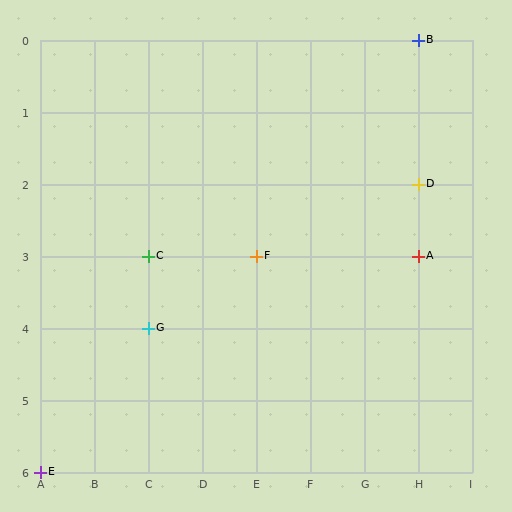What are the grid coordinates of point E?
Point E is at grid coordinates (A, 6).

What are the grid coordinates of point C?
Point C is at grid coordinates (C, 3).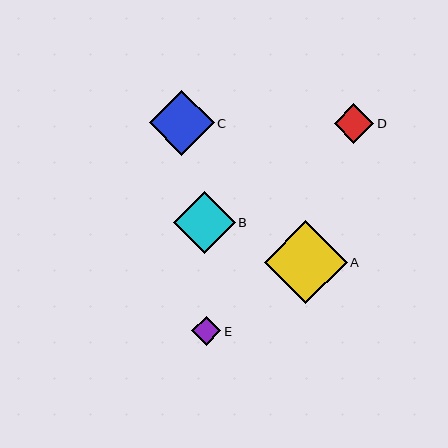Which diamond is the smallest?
Diamond E is the smallest with a size of approximately 29 pixels.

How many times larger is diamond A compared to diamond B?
Diamond A is approximately 1.3 times the size of diamond B.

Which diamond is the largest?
Diamond A is the largest with a size of approximately 83 pixels.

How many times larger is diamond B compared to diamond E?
Diamond B is approximately 2.1 times the size of diamond E.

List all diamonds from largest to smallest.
From largest to smallest: A, C, B, D, E.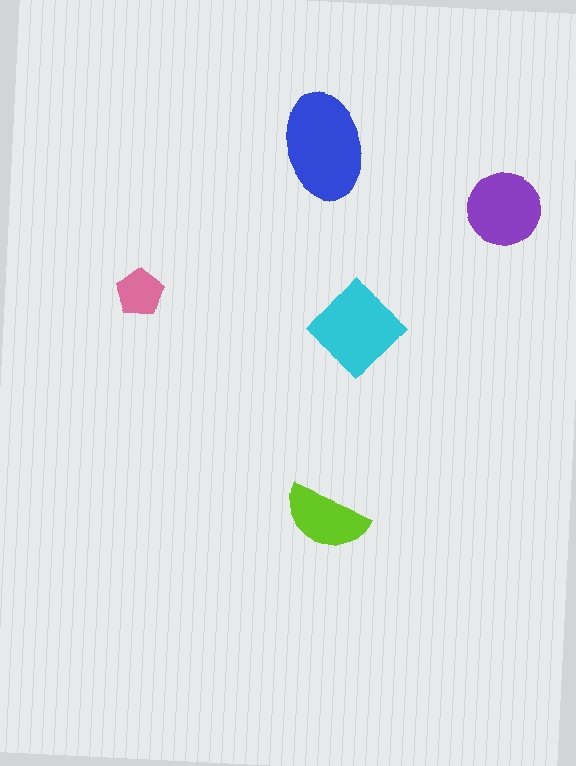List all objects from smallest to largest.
The pink pentagon, the lime semicircle, the purple circle, the cyan diamond, the blue ellipse.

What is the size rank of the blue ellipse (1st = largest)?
1st.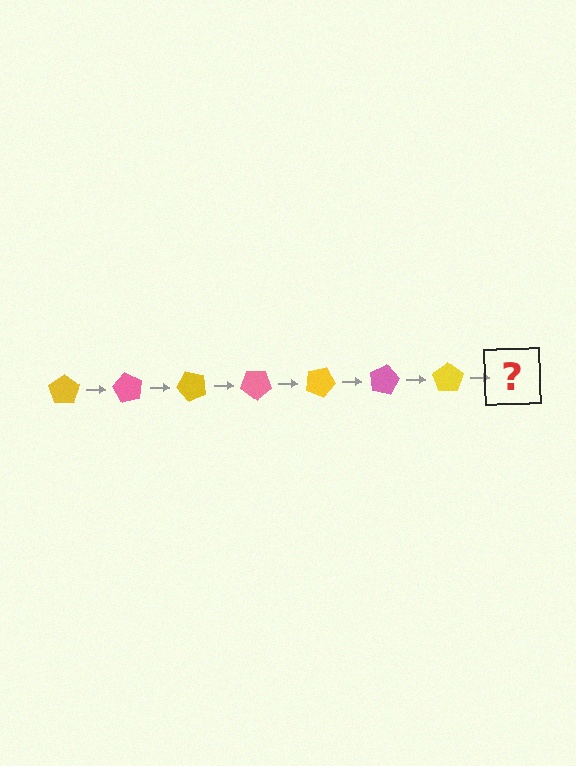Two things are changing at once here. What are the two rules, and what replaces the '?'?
The two rules are that it rotates 60 degrees each step and the color cycles through yellow and pink. The '?' should be a pink pentagon, rotated 420 degrees from the start.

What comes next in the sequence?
The next element should be a pink pentagon, rotated 420 degrees from the start.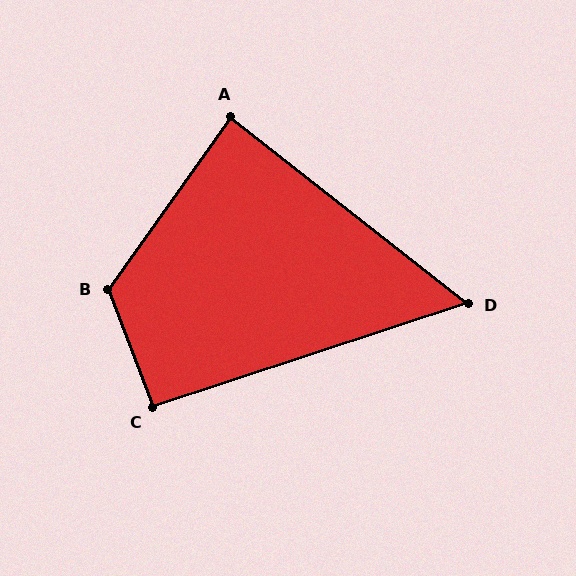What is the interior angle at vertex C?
Approximately 93 degrees (approximately right).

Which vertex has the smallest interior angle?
D, at approximately 57 degrees.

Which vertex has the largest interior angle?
B, at approximately 123 degrees.